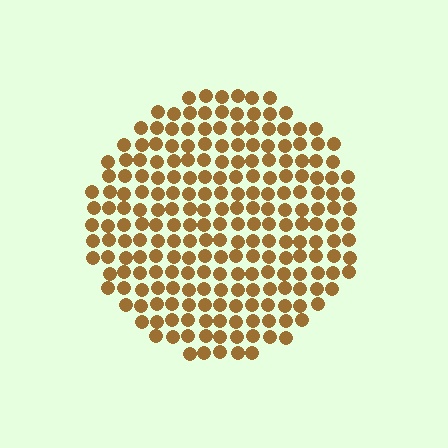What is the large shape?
The large shape is a circle.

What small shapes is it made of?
It is made of small circles.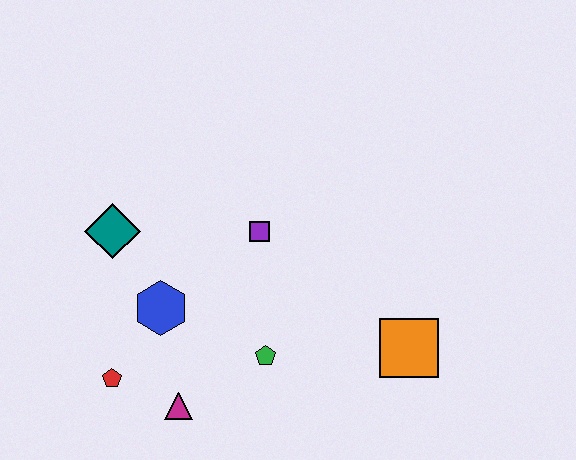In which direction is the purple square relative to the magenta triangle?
The purple square is above the magenta triangle.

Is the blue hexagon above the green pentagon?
Yes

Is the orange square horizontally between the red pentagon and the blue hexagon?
No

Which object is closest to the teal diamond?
The blue hexagon is closest to the teal diamond.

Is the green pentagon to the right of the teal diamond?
Yes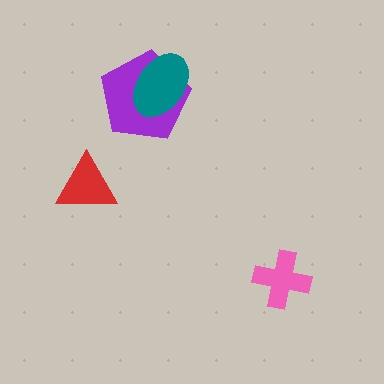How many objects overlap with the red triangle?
0 objects overlap with the red triangle.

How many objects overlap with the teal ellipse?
1 object overlaps with the teal ellipse.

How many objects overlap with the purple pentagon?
1 object overlaps with the purple pentagon.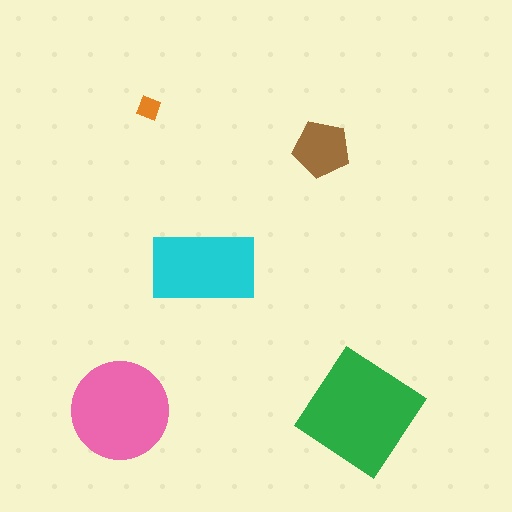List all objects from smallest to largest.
The orange diamond, the brown pentagon, the cyan rectangle, the pink circle, the green diamond.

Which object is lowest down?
The green diamond is bottommost.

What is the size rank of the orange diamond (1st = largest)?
5th.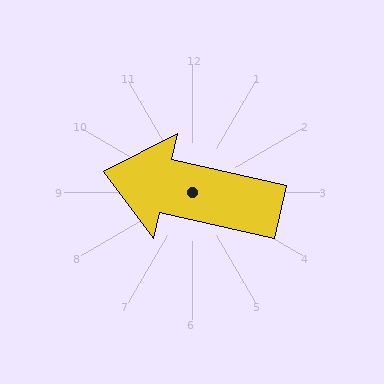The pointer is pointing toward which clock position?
Roughly 9 o'clock.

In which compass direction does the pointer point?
West.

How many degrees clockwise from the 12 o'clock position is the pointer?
Approximately 283 degrees.